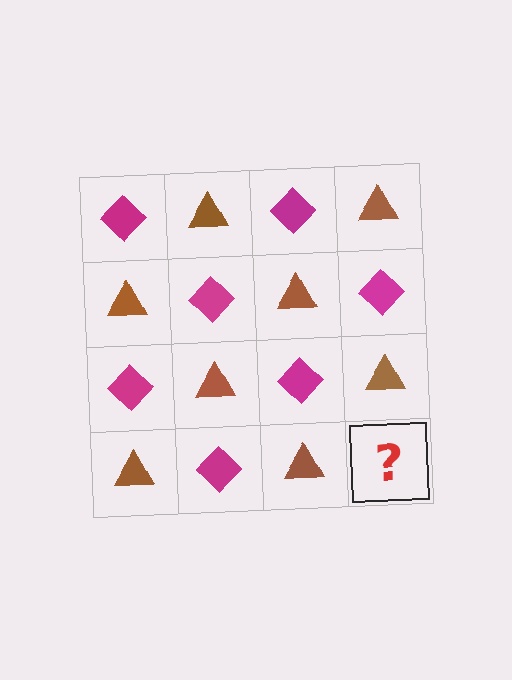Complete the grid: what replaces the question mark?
The question mark should be replaced with a magenta diamond.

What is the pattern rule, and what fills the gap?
The rule is that it alternates magenta diamond and brown triangle in a checkerboard pattern. The gap should be filled with a magenta diamond.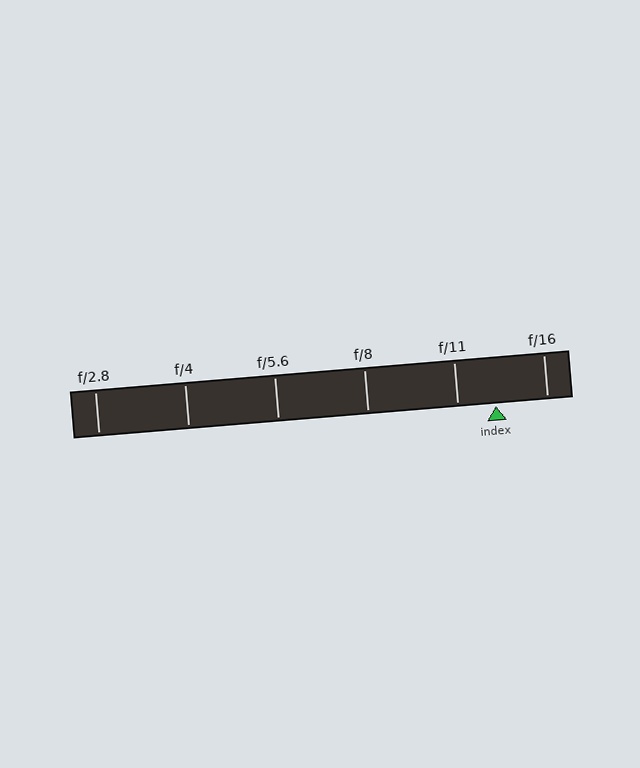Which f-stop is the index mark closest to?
The index mark is closest to f/11.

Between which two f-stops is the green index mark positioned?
The index mark is between f/11 and f/16.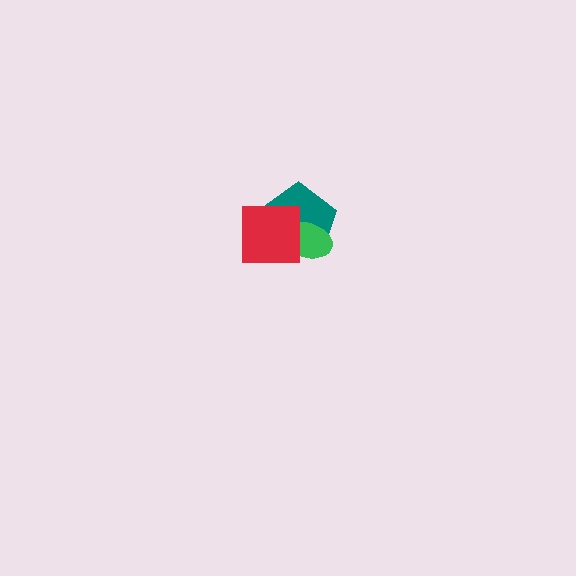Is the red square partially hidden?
No, no other shape covers it.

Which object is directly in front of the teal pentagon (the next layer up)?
The green ellipse is directly in front of the teal pentagon.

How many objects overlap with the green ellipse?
2 objects overlap with the green ellipse.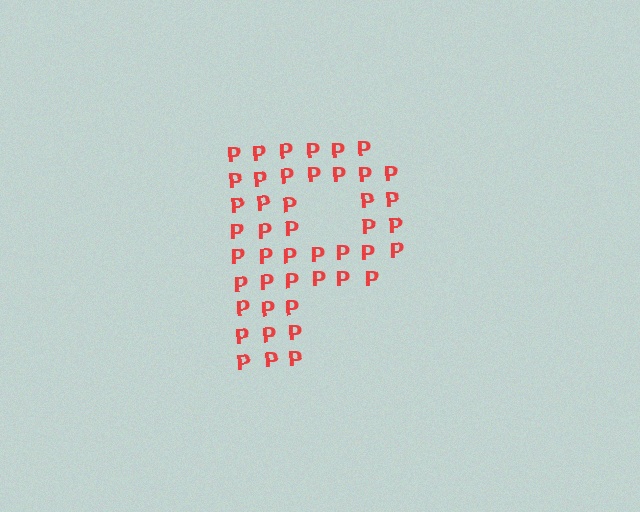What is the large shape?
The large shape is the letter P.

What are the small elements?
The small elements are letter P's.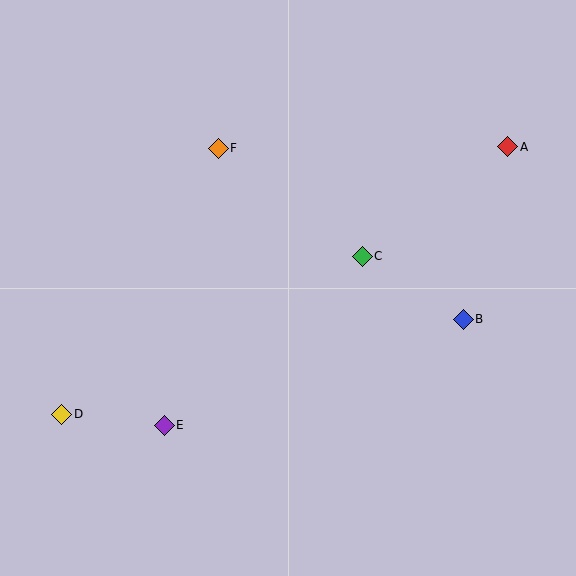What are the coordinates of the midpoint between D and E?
The midpoint between D and E is at (113, 420).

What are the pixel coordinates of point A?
Point A is at (508, 147).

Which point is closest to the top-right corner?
Point A is closest to the top-right corner.